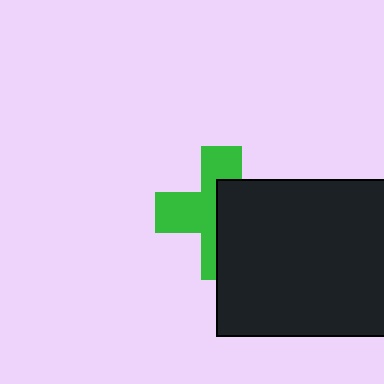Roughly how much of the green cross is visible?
About half of it is visible (roughly 51%).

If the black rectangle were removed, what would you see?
You would see the complete green cross.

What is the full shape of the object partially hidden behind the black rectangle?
The partially hidden object is a green cross.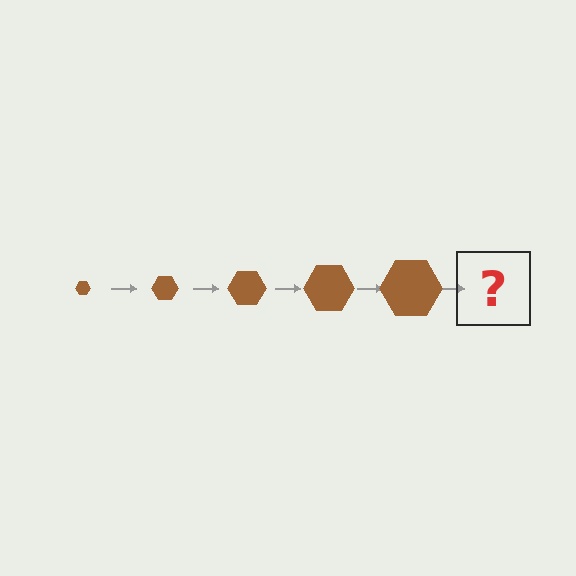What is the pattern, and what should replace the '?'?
The pattern is that the hexagon gets progressively larger each step. The '?' should be a brown hexagon, larger than the previous one.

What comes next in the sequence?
The next element should be a brown hexagon, larger than the previous one.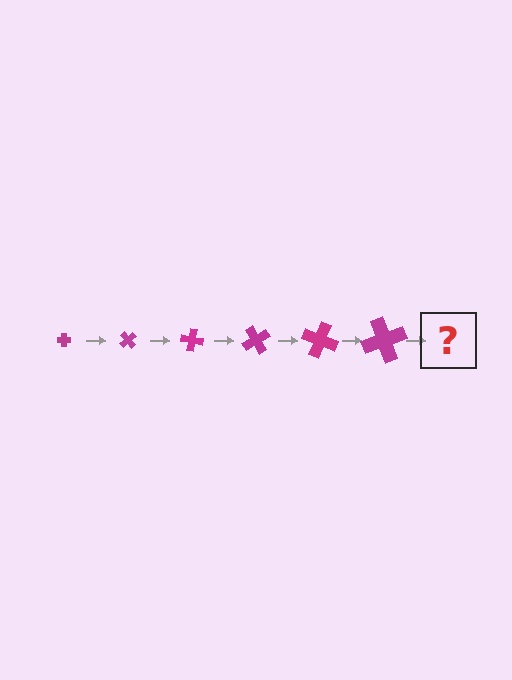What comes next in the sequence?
The next element should be a cross, larger than the previous one and rotated 300 degrees from the start.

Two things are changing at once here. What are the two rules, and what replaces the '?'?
The two rules are that the cross grows larger each step and it rotates 50 degrees each step. The '?' should be a cross, larger than the previous one and rotated 300 degrees from the start.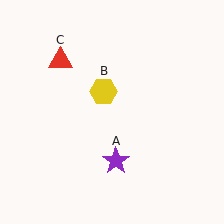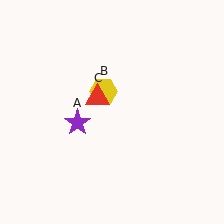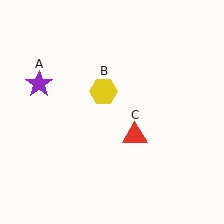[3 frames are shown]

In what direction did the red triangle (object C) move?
The red triangle (object C) moved down and to the right.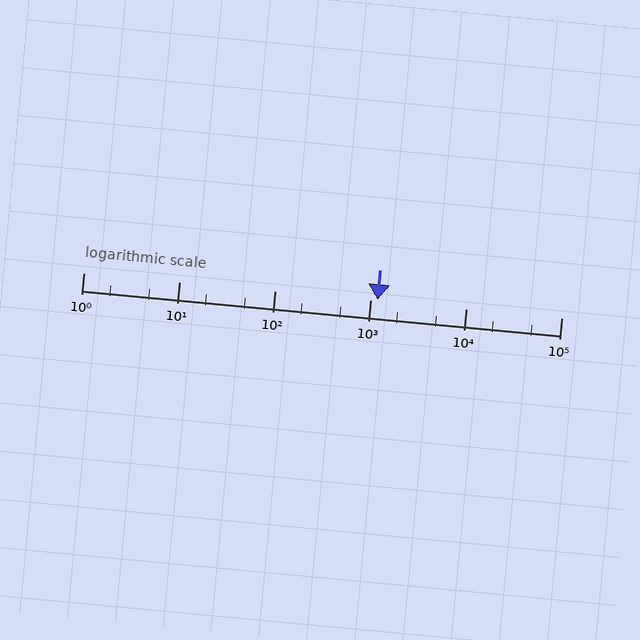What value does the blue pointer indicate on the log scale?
The pointer indicates approximately 1200.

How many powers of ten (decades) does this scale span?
The scale spans 5 decades, from 1 to 100000.